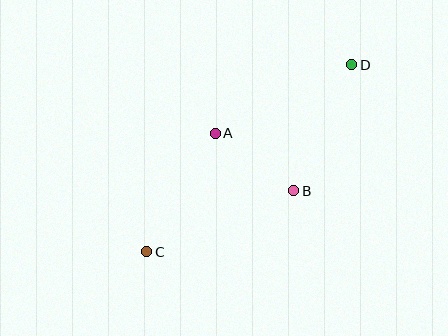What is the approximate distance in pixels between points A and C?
The distance between A and C is approximately 137 pixels.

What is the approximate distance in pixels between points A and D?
The distance between A and D is approximately 153 pixels.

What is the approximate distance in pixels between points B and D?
The distance between B and D is approximately 139 pixels.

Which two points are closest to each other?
Points A and B are closest to each other.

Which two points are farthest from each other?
Points C and D are farthest from each other.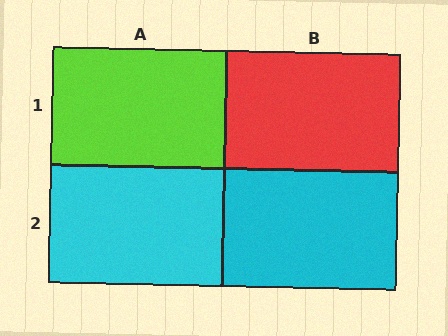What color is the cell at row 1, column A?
Lime.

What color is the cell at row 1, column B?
Red.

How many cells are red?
1 cell is red.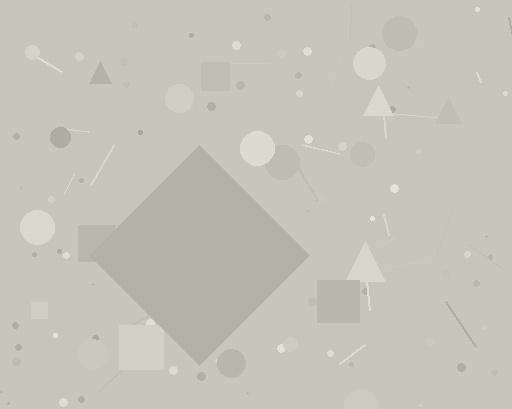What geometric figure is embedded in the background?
A diamond is embedded in the background.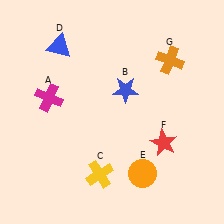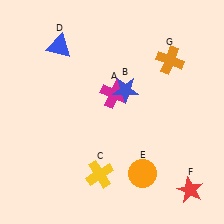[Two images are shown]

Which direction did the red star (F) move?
The red star (F) moved down.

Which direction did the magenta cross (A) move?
The magenta cross (A) moved right.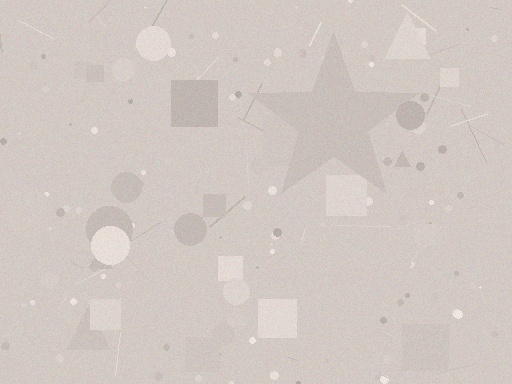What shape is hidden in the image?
A star is hidden in the image.